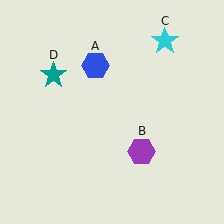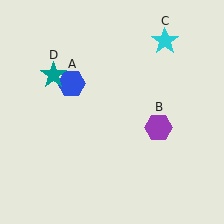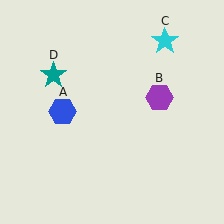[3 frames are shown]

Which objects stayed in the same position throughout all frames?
Cyan star (object C) and teal star (object D) remained stationary.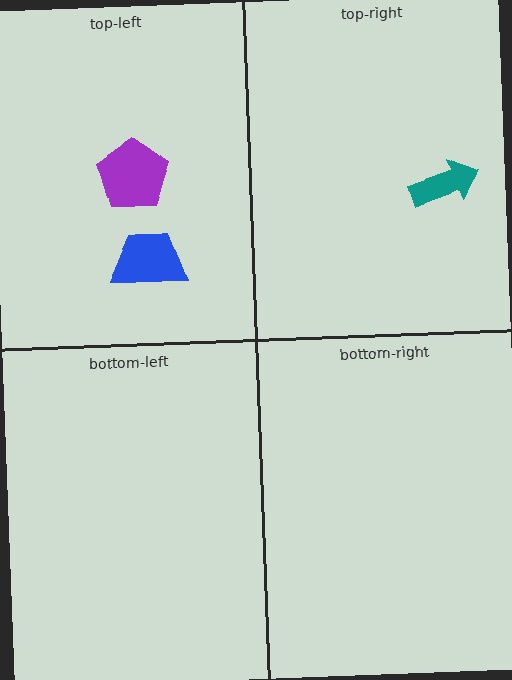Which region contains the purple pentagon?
The top-left region.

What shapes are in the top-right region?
The teal arrow.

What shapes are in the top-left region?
The purple pentagon, the blue trapezoid.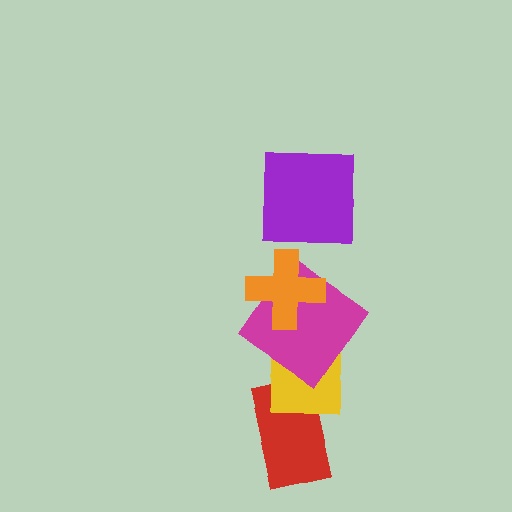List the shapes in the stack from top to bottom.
From top to bottom: the purple square, the orange cross, the magenta diamond, the yellow square, the red rectangle.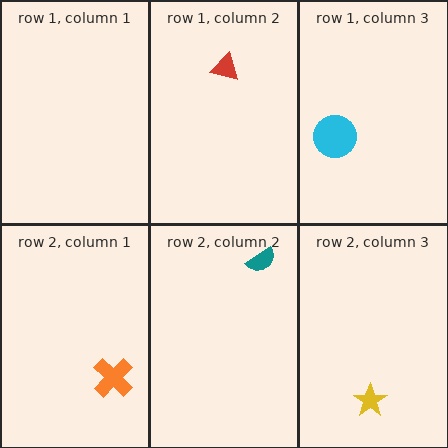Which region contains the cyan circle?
The row 1, column 3 region.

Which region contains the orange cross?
The row 2, column 1 region.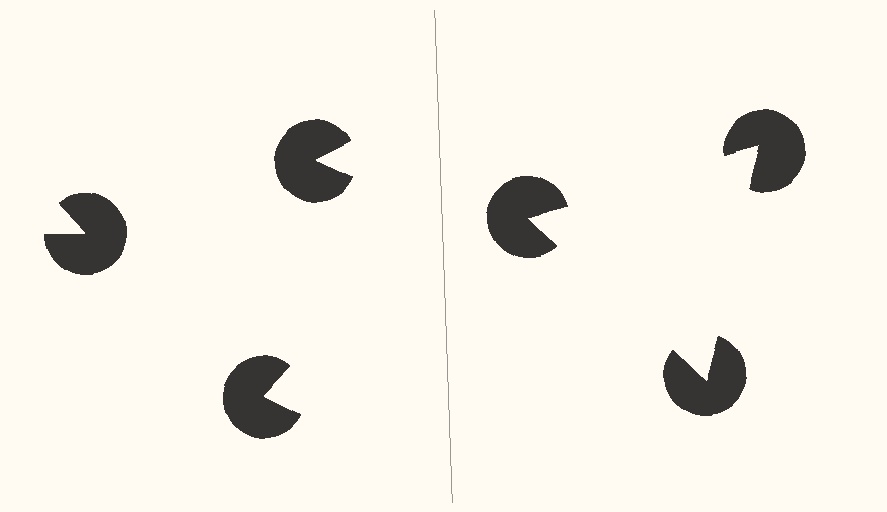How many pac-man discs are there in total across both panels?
6 — 3 on each side.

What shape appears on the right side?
An illusory triangle.